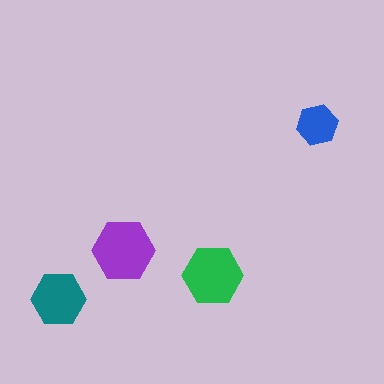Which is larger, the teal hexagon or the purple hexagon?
The purple one.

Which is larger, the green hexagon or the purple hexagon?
The purple one.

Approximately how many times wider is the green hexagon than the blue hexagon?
About 1.5 times wider.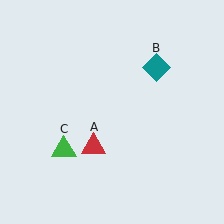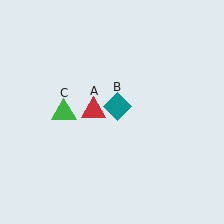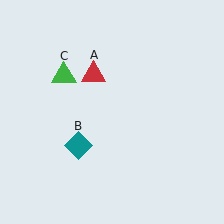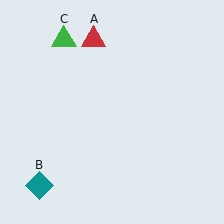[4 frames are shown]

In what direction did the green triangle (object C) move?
The green triangle (object C) moved up.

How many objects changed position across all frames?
3 objects changed position: red triangle (object A), teal diamond (object B), green triangle (object C).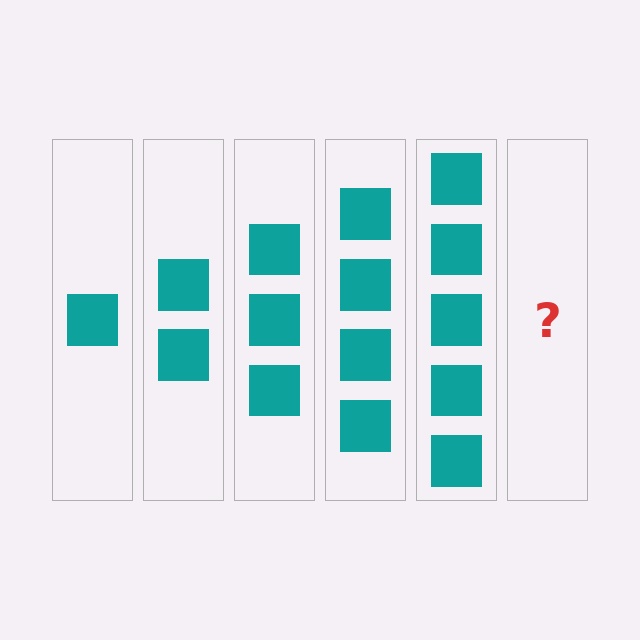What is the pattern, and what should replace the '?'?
The pattern is that each step adds one more square. The '?' should be 6 squares.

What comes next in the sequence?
The next element should be 6 squares.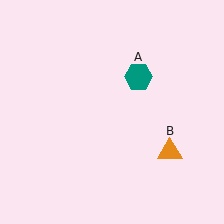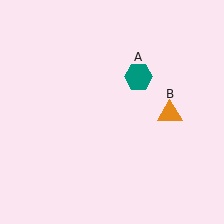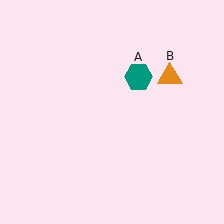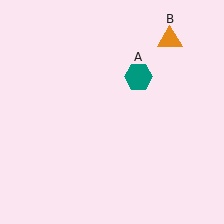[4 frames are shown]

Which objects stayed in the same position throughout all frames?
Teal hexagon (object A) remained stationary.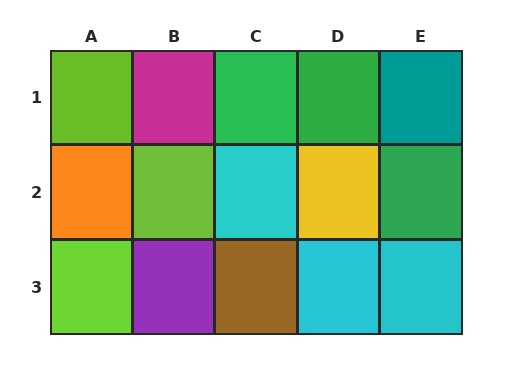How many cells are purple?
1 cell is purple.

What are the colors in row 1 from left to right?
Lime, magenta, green, green, teal.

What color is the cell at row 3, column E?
Cyan.